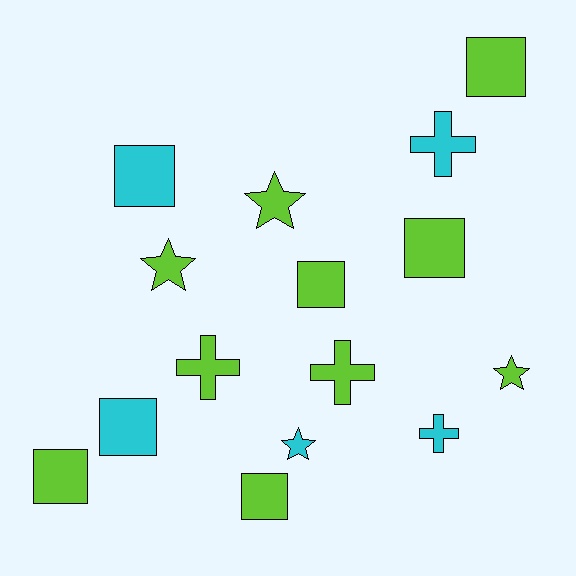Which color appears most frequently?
Lime, with 10 objects.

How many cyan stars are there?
There is 1 cyan star.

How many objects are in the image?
There are 15 objects.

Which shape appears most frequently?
Square, with 7 objects.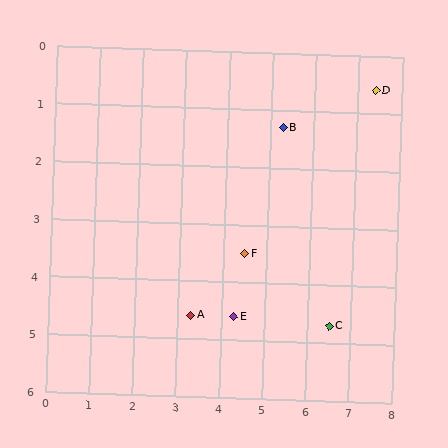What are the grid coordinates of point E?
Point E is at approximately (4.3, 4.6).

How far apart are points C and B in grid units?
Points C and B are about 3.6 grid units apart.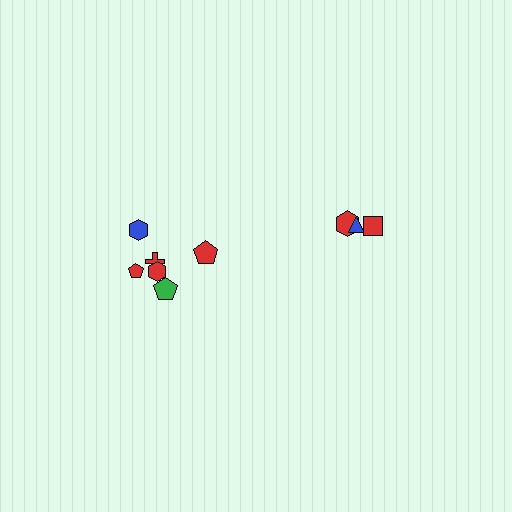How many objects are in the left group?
There are 6 objects.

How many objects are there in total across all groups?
There are 9 objects.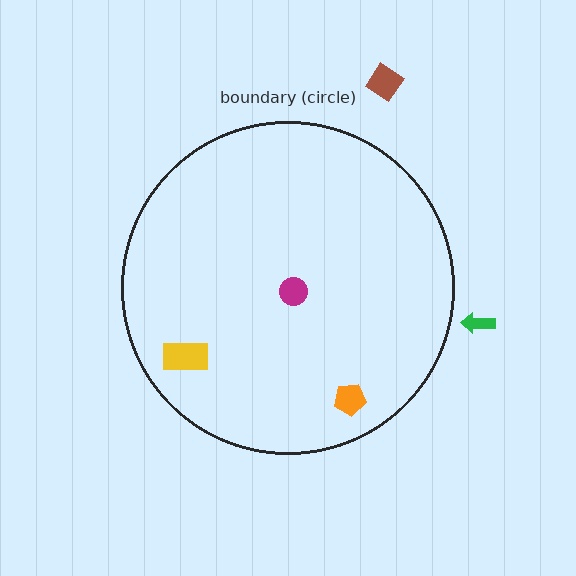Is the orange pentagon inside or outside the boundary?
Inside.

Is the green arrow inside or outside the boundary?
Outside.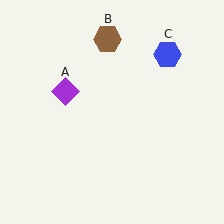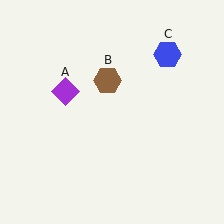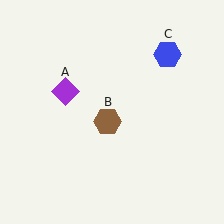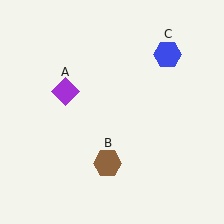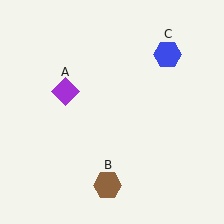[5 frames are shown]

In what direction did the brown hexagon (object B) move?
The brown hexagon (object B) moved down.